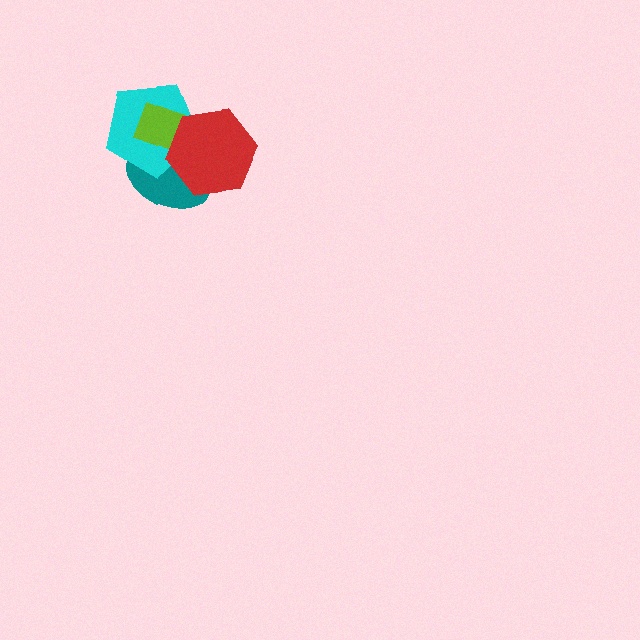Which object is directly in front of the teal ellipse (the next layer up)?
The cyan pentagon is directly in front of the teal ellipse.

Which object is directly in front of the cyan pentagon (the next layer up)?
The lime rectangle is directly in front of the cyan pentagon.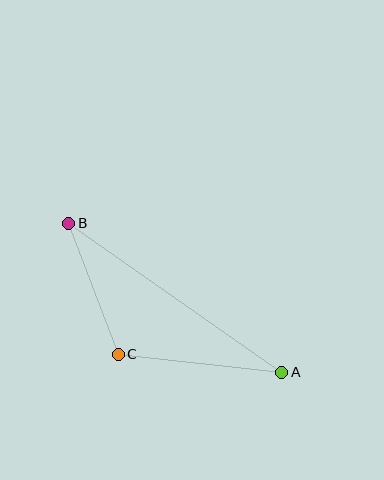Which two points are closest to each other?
Points B and C are closest to each other.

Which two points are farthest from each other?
Points A and B are farthest from each other.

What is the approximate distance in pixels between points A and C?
The distance between A and C is approximately 165 pixels.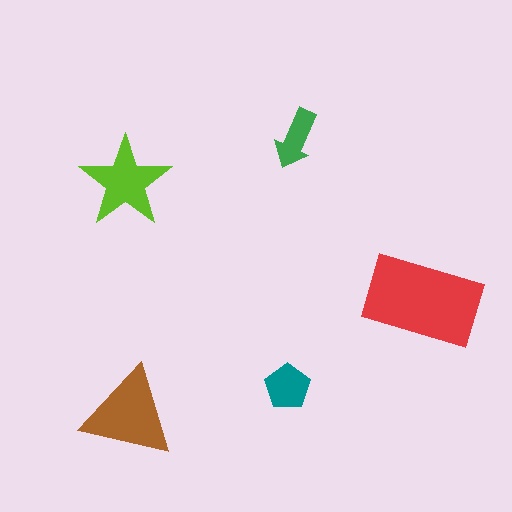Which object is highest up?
The green arrow is topmost.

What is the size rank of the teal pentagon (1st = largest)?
4th.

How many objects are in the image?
There are 5 objects in the image.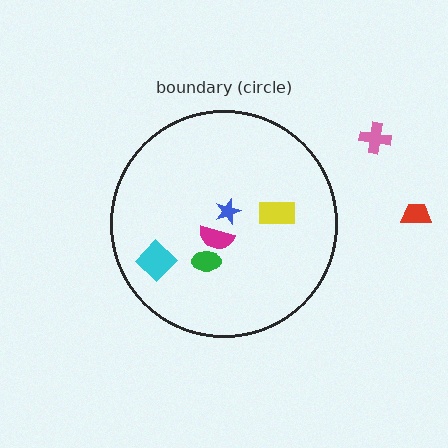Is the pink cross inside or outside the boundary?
Outside.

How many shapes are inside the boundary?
5 inside, 2 outside.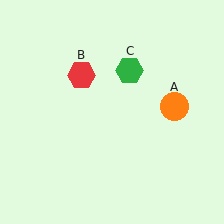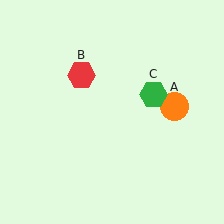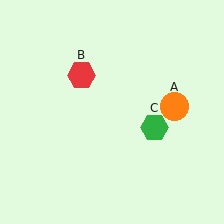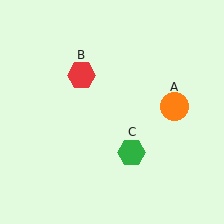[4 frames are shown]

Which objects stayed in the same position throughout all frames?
Orange circle (object A) and red hexagon (object B) remained stationary.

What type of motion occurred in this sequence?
The green hexagon (object C) rotated clockwise around the center of the scene.